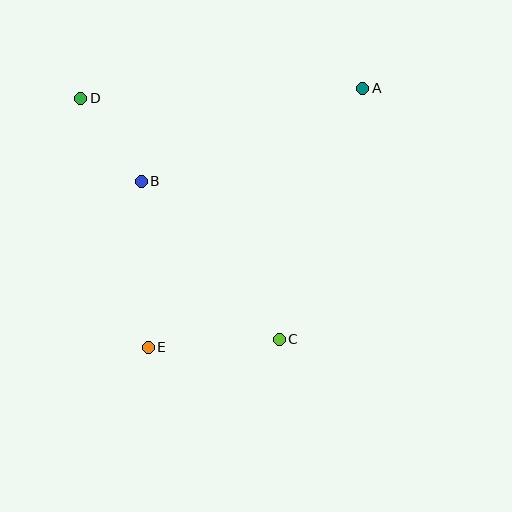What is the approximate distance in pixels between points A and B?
The distance between A and B is approximately 240 pixels.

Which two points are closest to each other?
Points B and D are closest to each other.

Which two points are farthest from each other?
Points A and E are farthest from each other.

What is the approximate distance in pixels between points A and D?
The distance between A and D is approximately 282 pixels.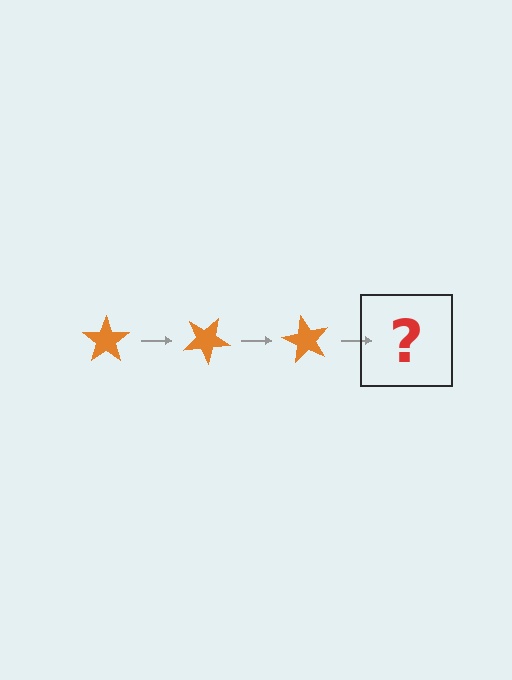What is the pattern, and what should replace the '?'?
The pattern is that the star rotates 30 degrees each step. The '?' should be an orange star rotated 90 degrees.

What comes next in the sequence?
The next element should be an orange star rotated 90 degrees.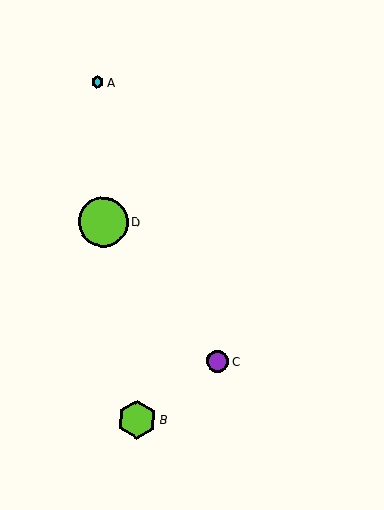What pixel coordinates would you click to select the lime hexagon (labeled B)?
Click at (137, 420) to select the lime hexagon B.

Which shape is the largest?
The lime circle (labeled D) is the largest.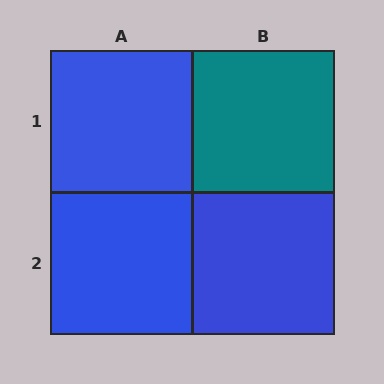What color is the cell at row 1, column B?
Teal.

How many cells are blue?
3 cells are blue.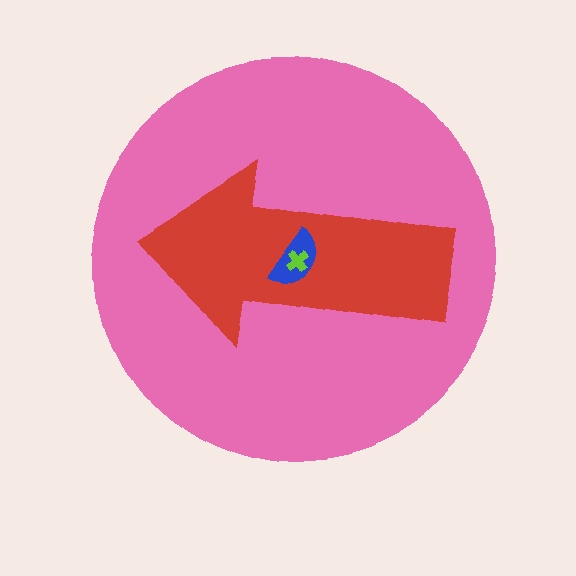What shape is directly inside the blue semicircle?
The lime cross.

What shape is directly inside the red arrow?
The blue semicircle.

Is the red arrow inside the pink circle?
Yes.